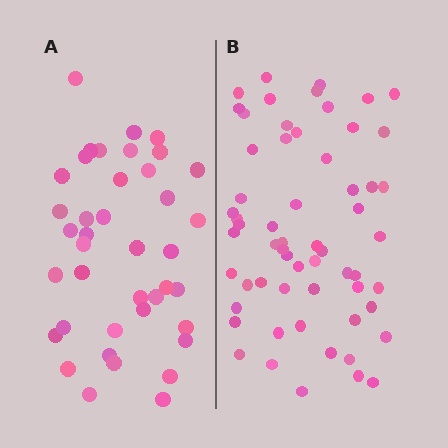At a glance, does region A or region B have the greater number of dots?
Region B (the right region) has more dots.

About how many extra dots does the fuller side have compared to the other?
Region B has approximately 20 more dots than region A.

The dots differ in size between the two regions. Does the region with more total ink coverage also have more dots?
No. Region A has more total ink coverage because its dots are larger, but region B actually contains more individual dots. Total area can be misleading — the number of items is what matters here.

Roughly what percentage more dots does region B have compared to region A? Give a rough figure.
About 50% more.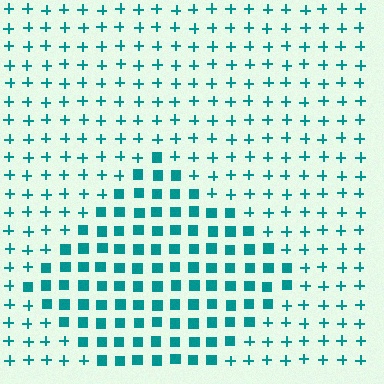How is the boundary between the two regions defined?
The boundary is defined by a change in element shape: squares inside vs. plus signs outside. All elements share the same color and spacing.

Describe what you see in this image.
The image is filled with small teal elements arranged in a uniform grid. A diamond-shaped region contains squares, while the surrounding area contains plus signs. The boundary is defined purely by the change in element shape.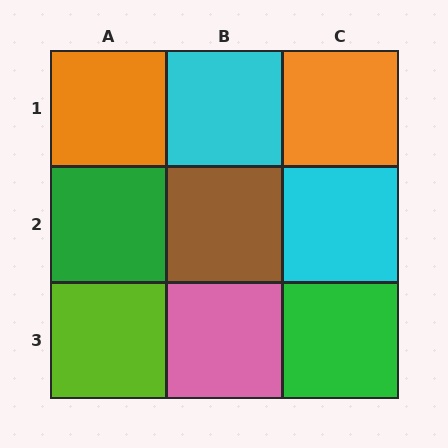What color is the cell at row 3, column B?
Pink.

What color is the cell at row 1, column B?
Cyan.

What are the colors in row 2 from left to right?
Green, brown, cyan.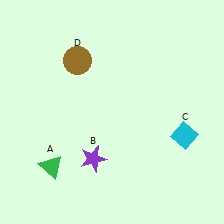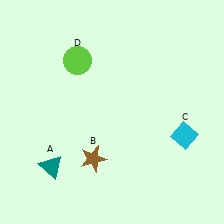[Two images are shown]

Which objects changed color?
A changed from green to teal. B changed from purple to brown. D changed from brown to lime.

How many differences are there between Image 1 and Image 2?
There are 3 differences between the two images.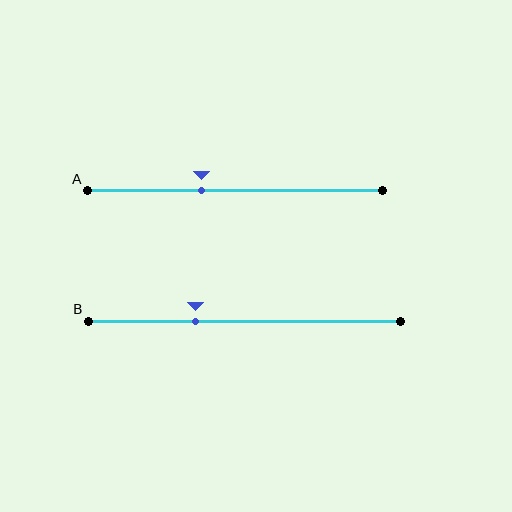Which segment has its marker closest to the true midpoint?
Segment A has its marker closest to the true midpoint.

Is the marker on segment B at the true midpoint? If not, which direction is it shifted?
No, the marker on segment B is shifted to the left by about 16% of the segment length.